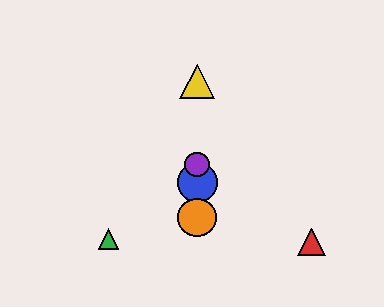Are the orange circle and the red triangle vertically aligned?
No, the orange circle is at x≈197 and the red triangle is at x≈311.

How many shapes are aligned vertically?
4 shapes (the blue circle, the yellow triangle, the purple circle, the orange circle) are aligned vertically.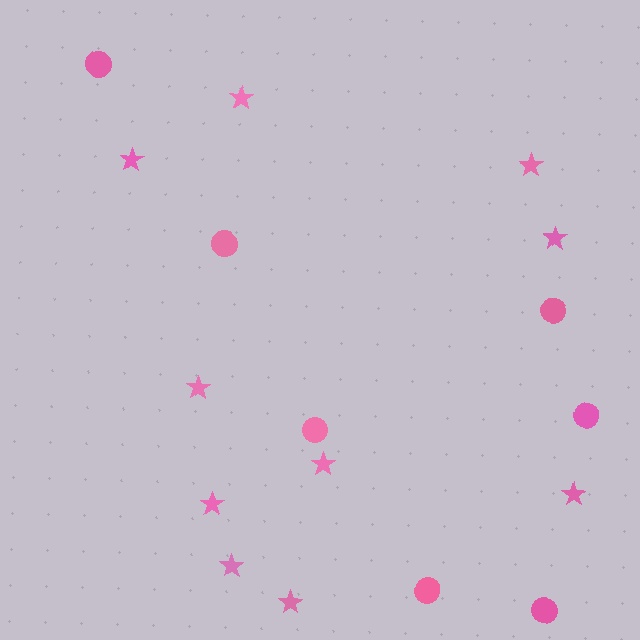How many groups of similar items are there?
There are 2 groups: one group of circles (7) and one group of stars (10).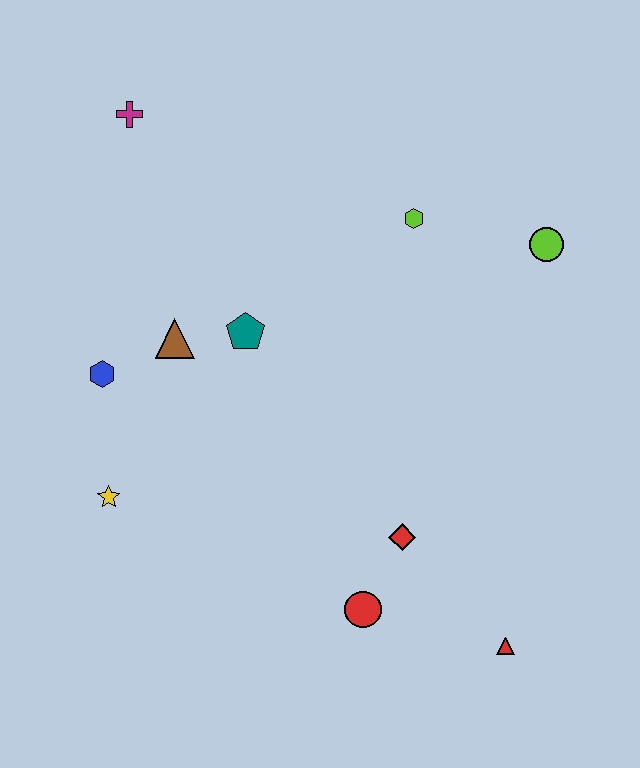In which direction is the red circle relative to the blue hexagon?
The red circle is to the right of the blue hexagon.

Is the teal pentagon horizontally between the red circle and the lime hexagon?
No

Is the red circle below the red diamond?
Yes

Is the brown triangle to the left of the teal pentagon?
Yes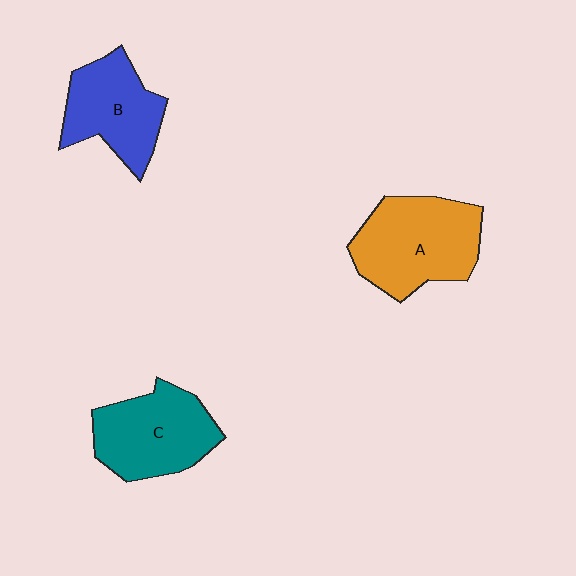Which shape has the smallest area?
Shape B (blue).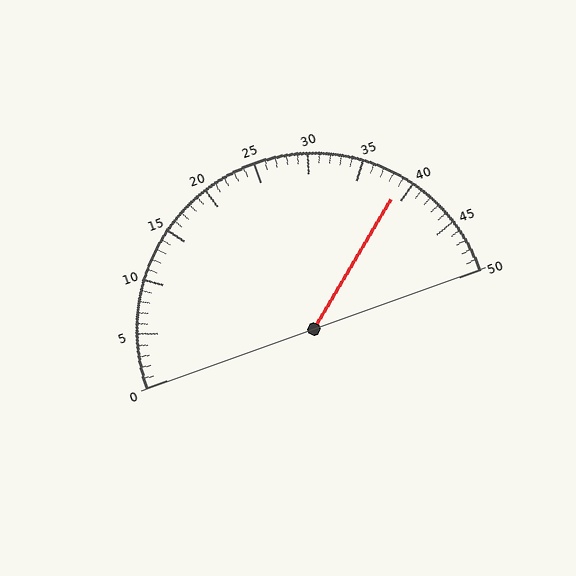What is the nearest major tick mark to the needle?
The nearest major tick mark is 40.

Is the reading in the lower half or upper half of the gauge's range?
The reading is in the upper half of the range (0 to 50).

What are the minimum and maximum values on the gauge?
The gauge ranges from 0 to 50.